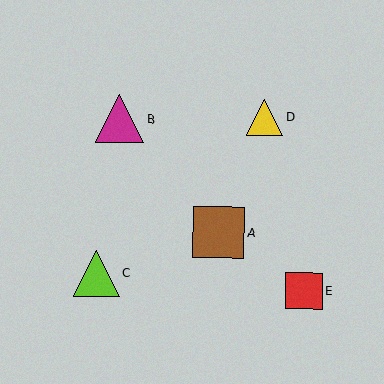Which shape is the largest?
The brown square (labeled A) is the largest.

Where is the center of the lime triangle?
The center of the lime triangle is at (96, 273).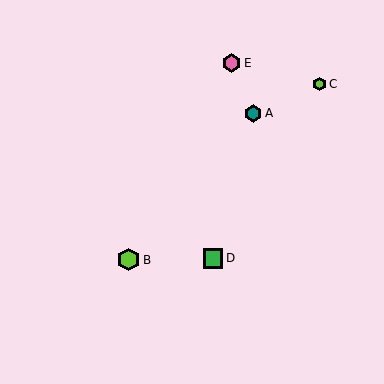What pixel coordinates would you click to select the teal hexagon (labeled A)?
Click at (253, 113) to select the teal hexagon A.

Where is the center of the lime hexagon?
The center of the lime hexagon is at (129, 260).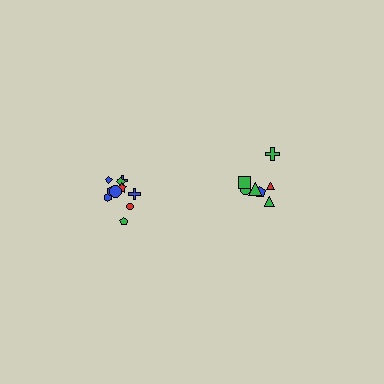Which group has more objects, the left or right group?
The left group.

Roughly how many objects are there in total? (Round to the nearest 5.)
Roughly 15 objects in total.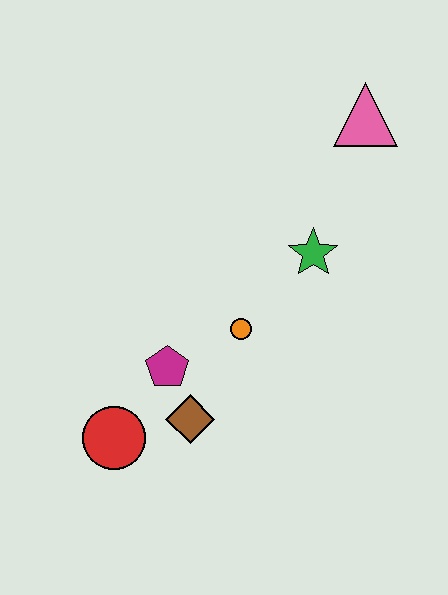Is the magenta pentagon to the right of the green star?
No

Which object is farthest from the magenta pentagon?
The pink triangle is farthest from the magenta pentagon.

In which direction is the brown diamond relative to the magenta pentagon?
The brown diamond is below the magenta pentagon.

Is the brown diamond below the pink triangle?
Yes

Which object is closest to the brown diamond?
The magenta pentagon is closest to the brown diamond.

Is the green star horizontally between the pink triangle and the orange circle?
Yes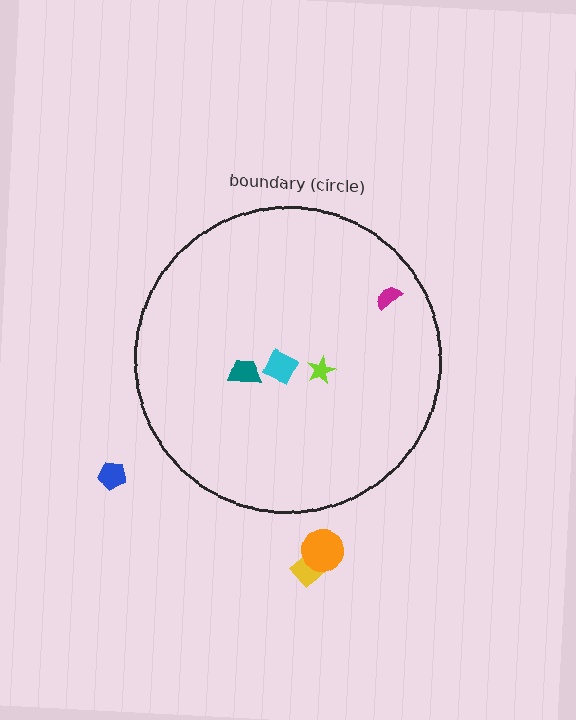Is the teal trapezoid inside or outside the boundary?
Inside.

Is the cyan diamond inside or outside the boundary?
Inside.